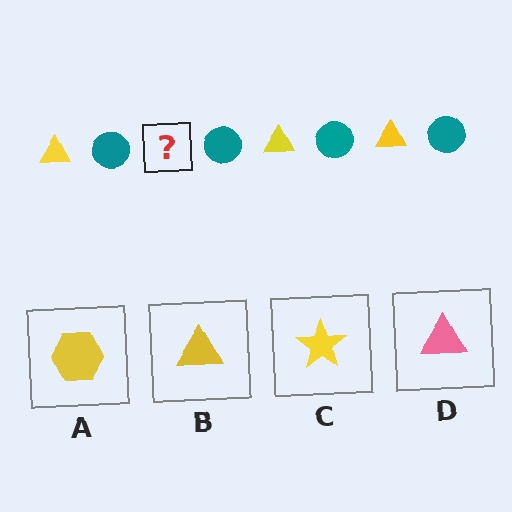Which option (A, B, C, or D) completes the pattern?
B.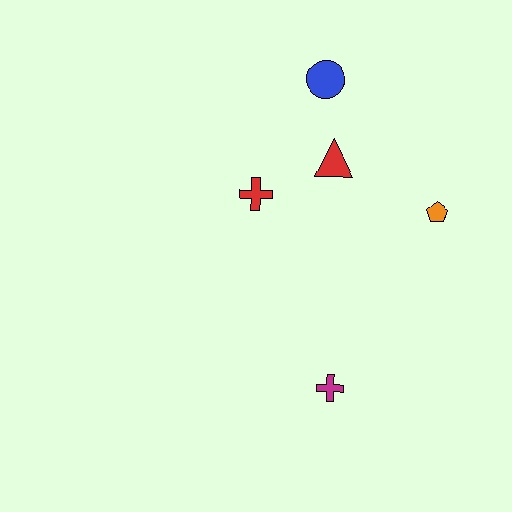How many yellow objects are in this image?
There are no yellow objects.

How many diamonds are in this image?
There are no diamonds.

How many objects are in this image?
There are 5 objects.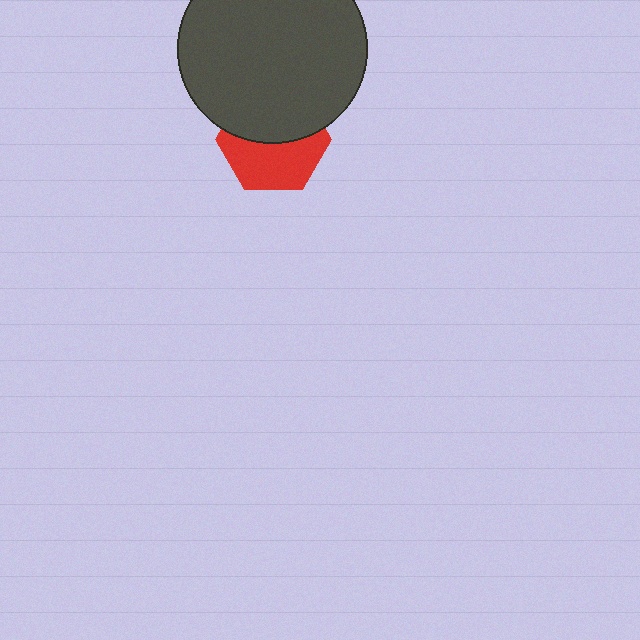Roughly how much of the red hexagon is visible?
About half of it is visible (roughly 52%).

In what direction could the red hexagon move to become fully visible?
The red hexagon could move down. That would shift it out from behind the dark gray circle entirely.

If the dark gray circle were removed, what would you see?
You would see the complete red hexagon.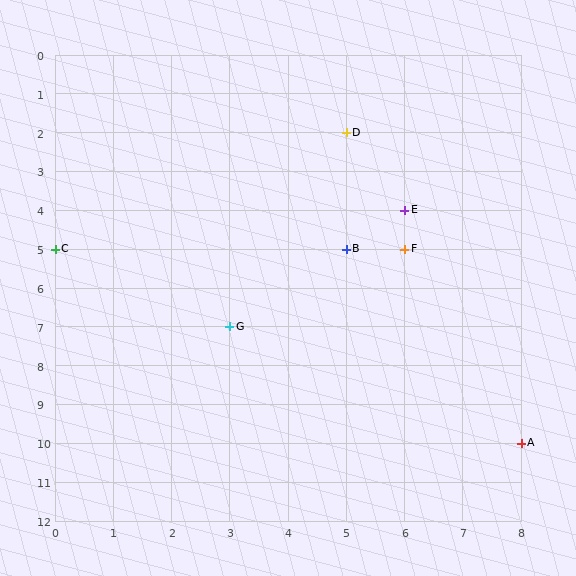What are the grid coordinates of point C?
Point C is at grid coordinates (0, 5).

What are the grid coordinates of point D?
Point D is at grid coordinates (5, 2).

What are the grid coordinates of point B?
Point B is at grid coordinates (5, 5).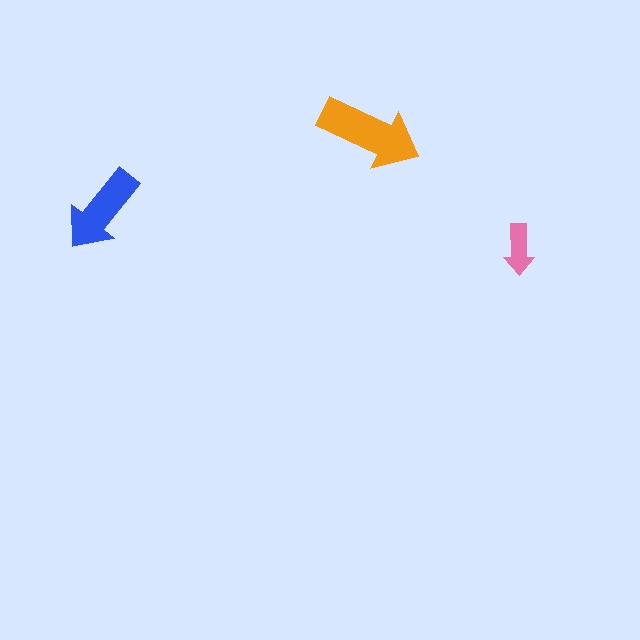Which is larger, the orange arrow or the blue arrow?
The orange one.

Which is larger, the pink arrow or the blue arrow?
The blue one.